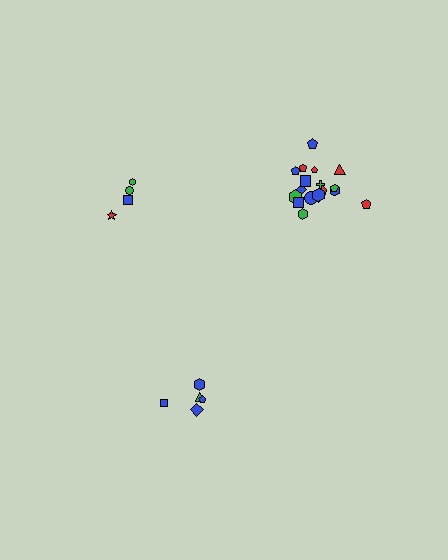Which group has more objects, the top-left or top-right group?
The top-right group.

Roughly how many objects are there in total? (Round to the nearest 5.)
Roughly 25 objects in total.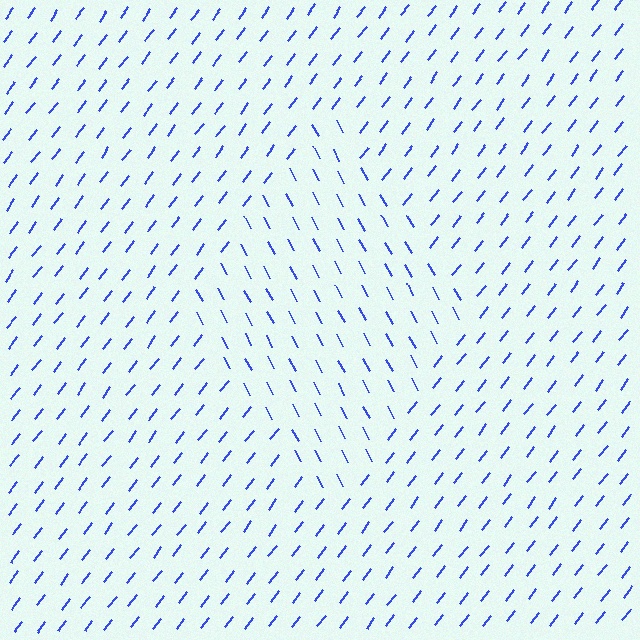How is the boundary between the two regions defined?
The boundary is defined purely by a change in line orientation (approximately 66 degrees difference). All lines are the same color and thickness.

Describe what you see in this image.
The image is filled with small blue line segments. A diamond region in the image has lines oriented differently from the surrounding lines, creating a visible texture boundary.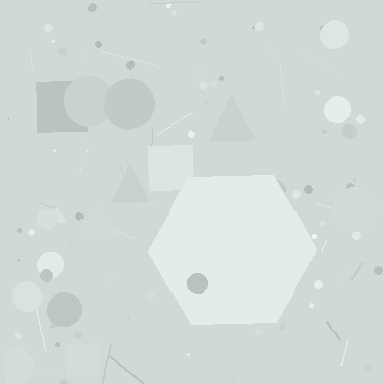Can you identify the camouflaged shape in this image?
The camouflaged shape is a hexagon.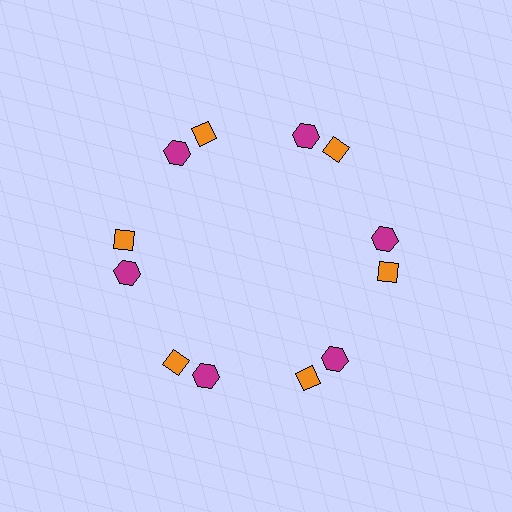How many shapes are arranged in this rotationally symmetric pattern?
There are 12 shapes, arranged in 6 groups of 2.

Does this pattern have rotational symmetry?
Yes, this pattern has 6-fold rotational symmetry. It looks the same after rotating 60 degrees around the center.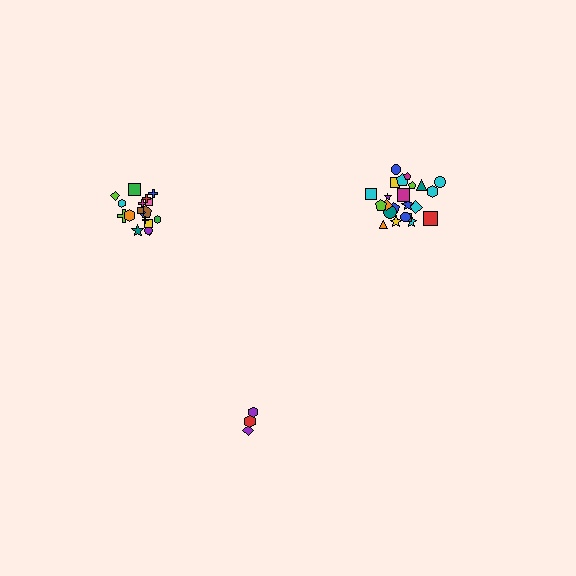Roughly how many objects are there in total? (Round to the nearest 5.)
Roughly 45 objects in total.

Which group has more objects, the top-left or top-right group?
The top-right group.